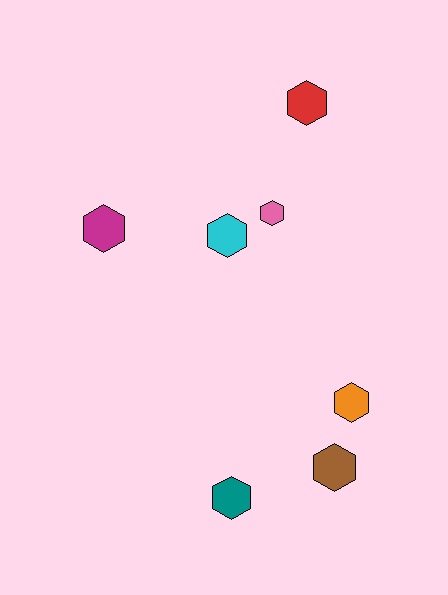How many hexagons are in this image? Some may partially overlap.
There are 7 hexagons.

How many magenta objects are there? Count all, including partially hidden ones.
There is 1 magenta object.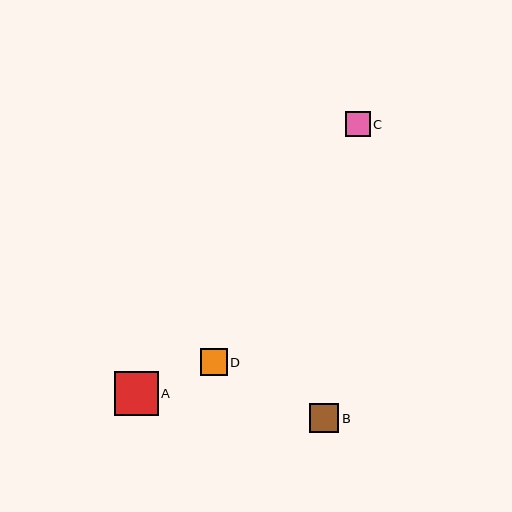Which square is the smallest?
Square C is the smallest with a size of approximately 25 pixels.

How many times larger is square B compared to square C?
Square B is approximately 1.1 times the size of square C.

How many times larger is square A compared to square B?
Square A is approximately 1.5 times the size of square B.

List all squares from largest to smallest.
From largest to smallest: A, B, D, C.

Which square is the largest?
Square A is the largest with a size of approximately 44 pixels.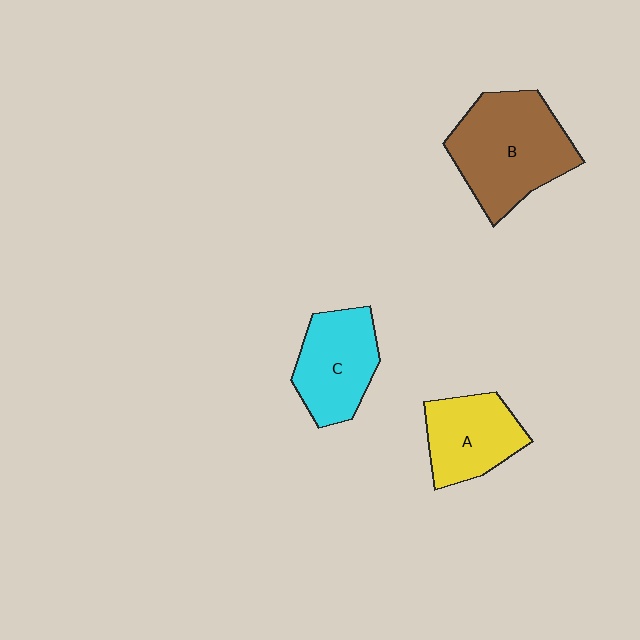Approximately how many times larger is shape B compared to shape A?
Approximately 1.6 times.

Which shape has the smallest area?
Shape A (yellow).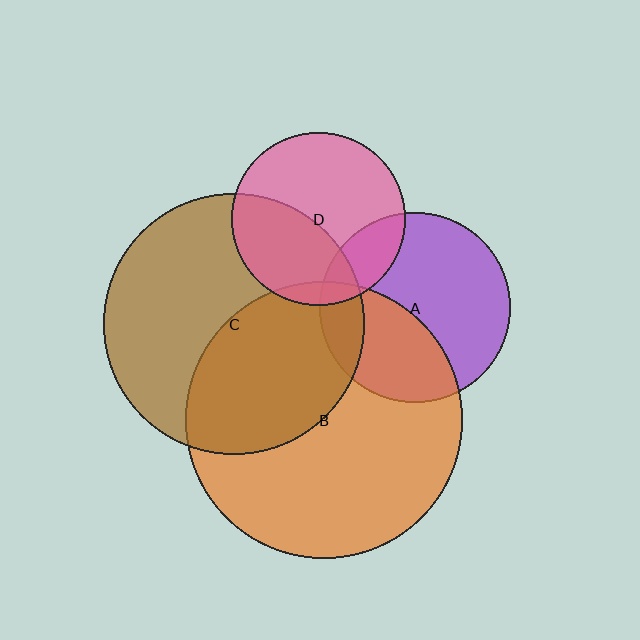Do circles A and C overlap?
Yes.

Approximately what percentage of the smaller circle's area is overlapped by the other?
Approximately 15%.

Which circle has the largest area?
Circle B (orange).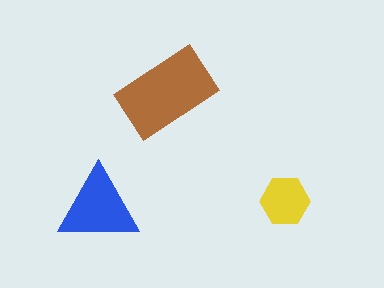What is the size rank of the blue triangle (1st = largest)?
2nd.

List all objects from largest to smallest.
The brown rectangle, the blue triangle, the yellow hexagon.